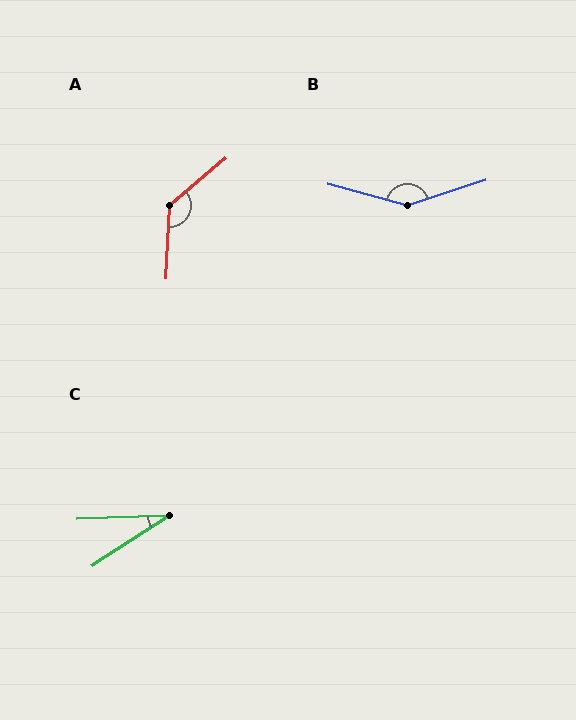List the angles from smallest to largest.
C (31°), A (133°), B (147°).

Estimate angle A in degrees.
Approximately 133 degrees.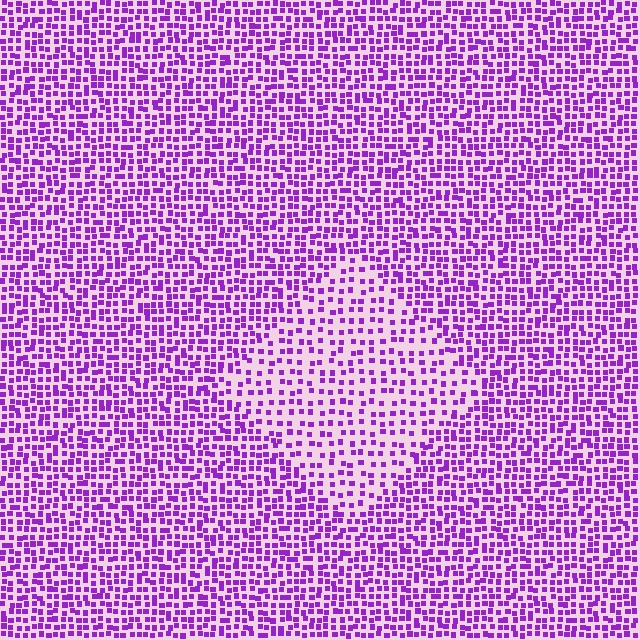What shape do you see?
I see a diamond.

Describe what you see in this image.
The image contains small purple elements arranged at two different densities. A diamond-shaped region is visible where the elements are less densely packed than the surrounding area.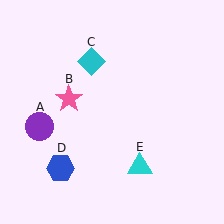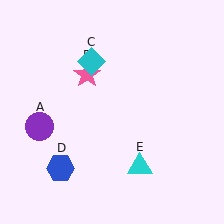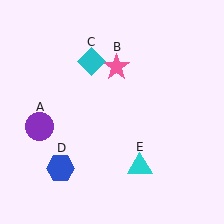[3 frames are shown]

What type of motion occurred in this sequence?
The pink star (object B) rotated clockwise around the center of the scene.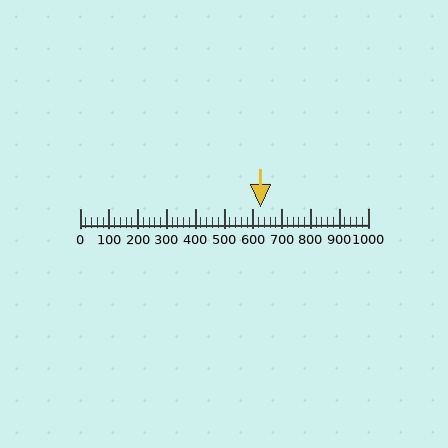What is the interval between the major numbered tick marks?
The major tick marks are spaced 100 units apart.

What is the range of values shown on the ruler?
The ruler shows values from 0 to 1000.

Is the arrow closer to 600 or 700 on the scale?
The arrow is closer to 600.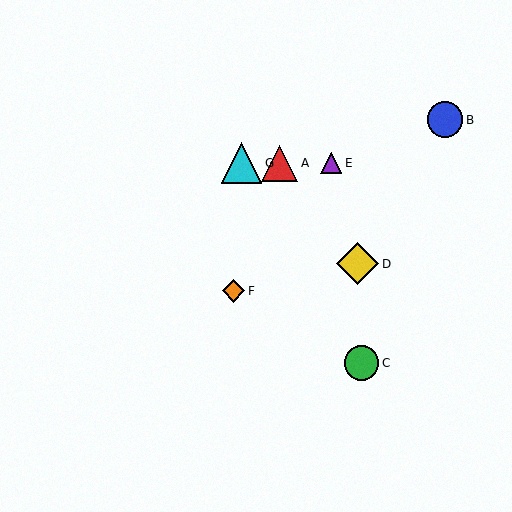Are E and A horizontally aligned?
Yes, both are at y≈163.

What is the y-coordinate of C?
Object C is at y≈364.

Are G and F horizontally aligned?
No, G is at y≈163 and F is at y≈291.